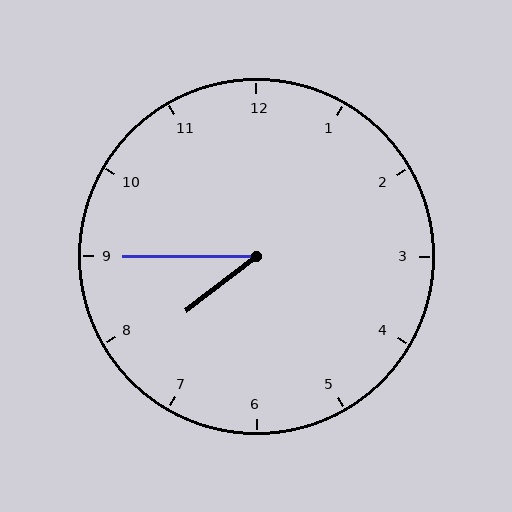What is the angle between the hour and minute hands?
Approximately 38 degrees.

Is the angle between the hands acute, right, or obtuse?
It is acute.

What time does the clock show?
7:45.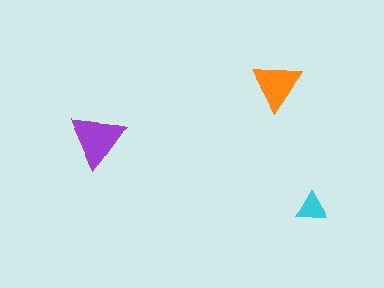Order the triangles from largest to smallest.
the purple one, the orange one, the cyan one.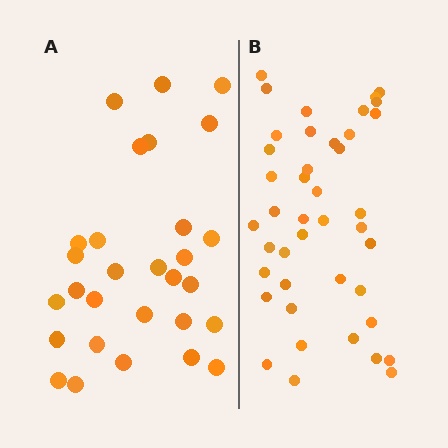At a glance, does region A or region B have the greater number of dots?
Region B (the right region) has more dots.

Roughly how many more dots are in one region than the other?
Region B has approximately 15 more dots than region A.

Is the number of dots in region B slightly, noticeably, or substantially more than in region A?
Region B has noticeably more, but not dramatically so. The ratio is roughly 1.4 to 1.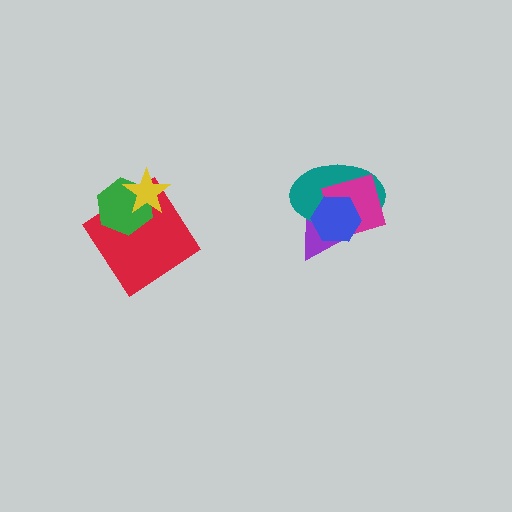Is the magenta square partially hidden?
Yes, it is partially covered by another shape.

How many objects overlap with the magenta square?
3 objects overlap with the magenta square.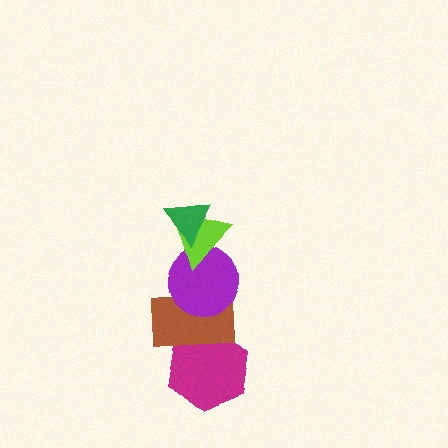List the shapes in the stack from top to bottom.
From top to bottom: the green triangle, the lime triangle, the purple circle, the brown rectangle, the magenta hexagon.